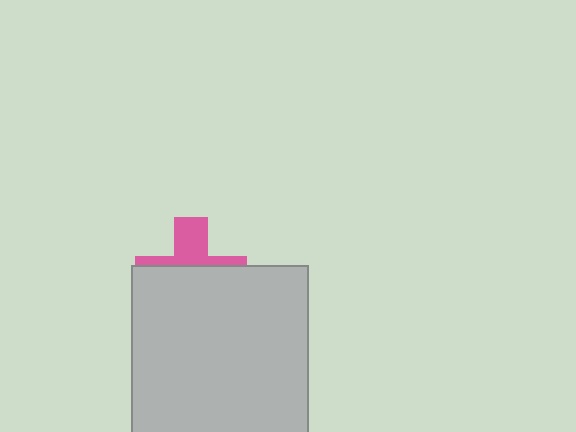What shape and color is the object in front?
The object in front is a light gray square.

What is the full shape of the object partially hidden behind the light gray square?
The partially hidden object is a pink cross.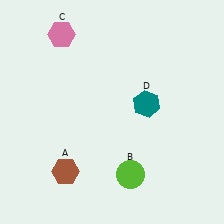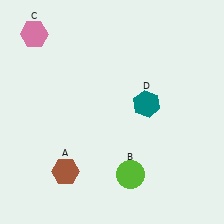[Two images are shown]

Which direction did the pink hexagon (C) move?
The pink hexagon (C) moved left.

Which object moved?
The pink hexagon (C) moved left.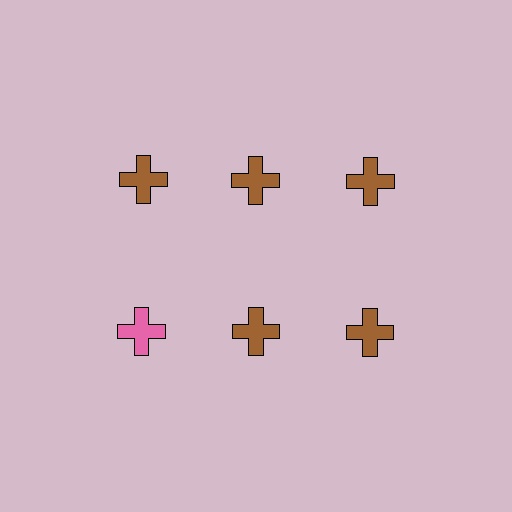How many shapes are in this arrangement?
There are 6 shapes arranged in a grid pattern.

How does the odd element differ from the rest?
It has a different color: pink instead of brown.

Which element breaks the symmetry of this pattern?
The pink cross in the second row, leftmost column breaks the symmetry. All other shapes are brown crosses.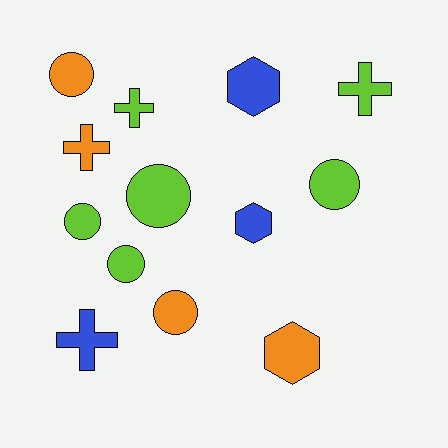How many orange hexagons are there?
There is 1 orange hexagon.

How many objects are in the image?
There are 13 objects.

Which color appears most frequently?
Lime, with 6 objects.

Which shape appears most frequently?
Circle, with 6 objects.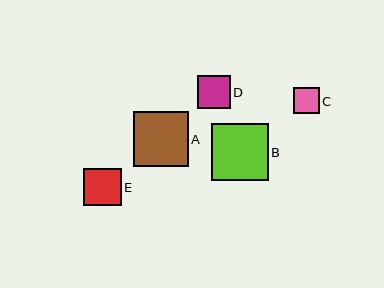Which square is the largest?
Square B is the largest with a size of approximately 57 pixels.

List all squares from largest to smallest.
From largest to smallest: B, A, E, D, C.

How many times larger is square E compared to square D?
Square E is approximately 1.1 times the size of square D.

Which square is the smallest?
Square C is the smallest with a size of approximately 26 pixels.